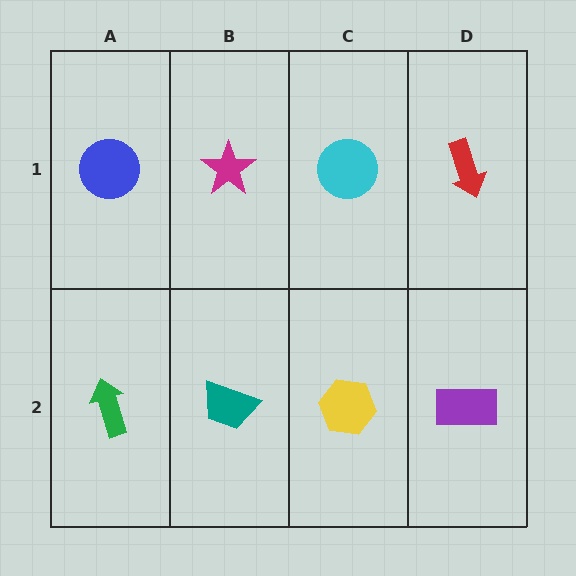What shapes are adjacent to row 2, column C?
A cyan circle (row 1, column C), a teal trapezoid (row 2, column B), a purple rectangle (row 2, column D).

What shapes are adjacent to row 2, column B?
A magenta star (row 1, column B), a green arrow (row 2, column A), a yellow hexagon (row 2, column C).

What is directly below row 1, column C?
A yellow hexagon.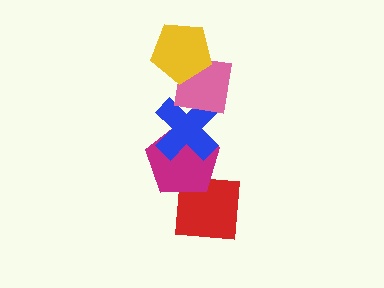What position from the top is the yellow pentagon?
The yellow pentagon is 1st from the top.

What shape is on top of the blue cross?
The pink square is on top of the blue cross.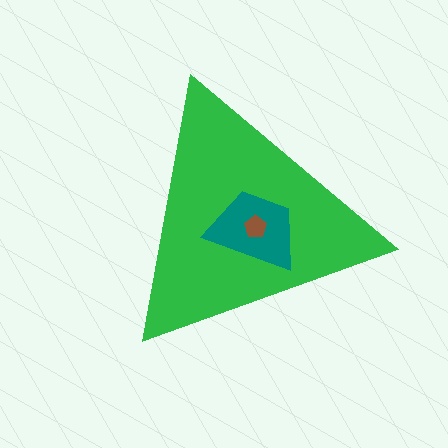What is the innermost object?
The brown pentagon.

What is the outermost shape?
The green triangle.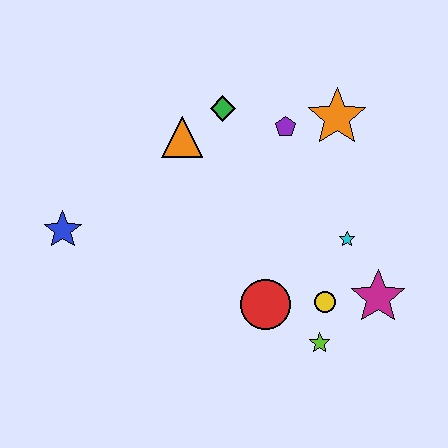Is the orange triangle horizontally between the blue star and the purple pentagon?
Yes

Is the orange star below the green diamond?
Yes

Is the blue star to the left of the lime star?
Yes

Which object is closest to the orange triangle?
The green diamond is closest to the orange triangle.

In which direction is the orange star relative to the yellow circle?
The orange star is above the yellow circle.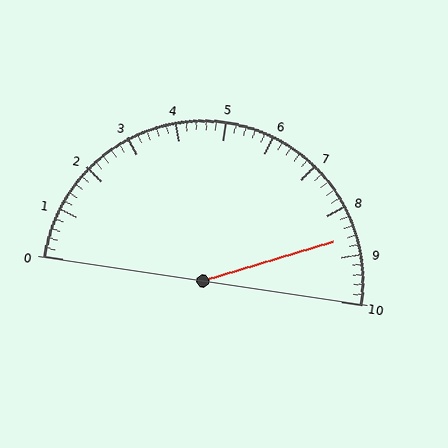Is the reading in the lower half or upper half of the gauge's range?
The reading is in the upper half of the range (0 to 10).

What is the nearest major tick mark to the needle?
The nearest major tick mark is 9.